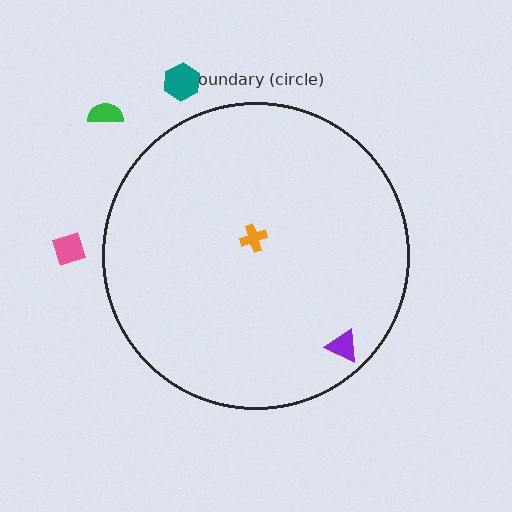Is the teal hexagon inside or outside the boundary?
Outside.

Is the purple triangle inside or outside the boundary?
Inside.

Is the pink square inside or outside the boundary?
Outside.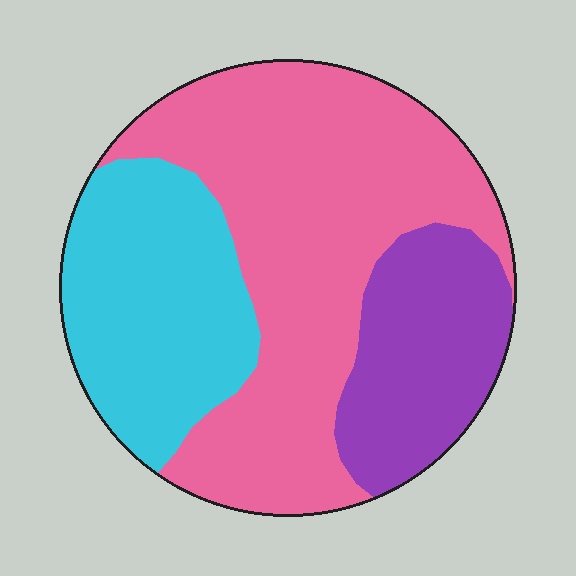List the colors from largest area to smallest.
From largest to smallest: pink, cyan, purple.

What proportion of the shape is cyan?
Cyan covers about 25% of the shape.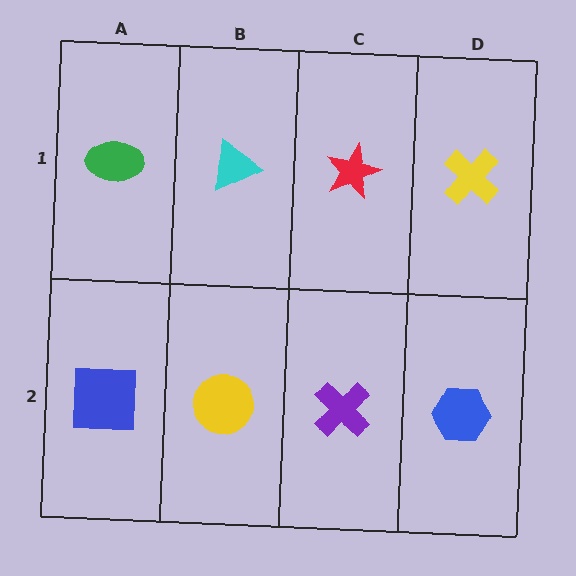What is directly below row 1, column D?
A blue hexagon.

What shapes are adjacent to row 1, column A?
A blue square (row 2, column A), a cyan triangle (row 1, column B).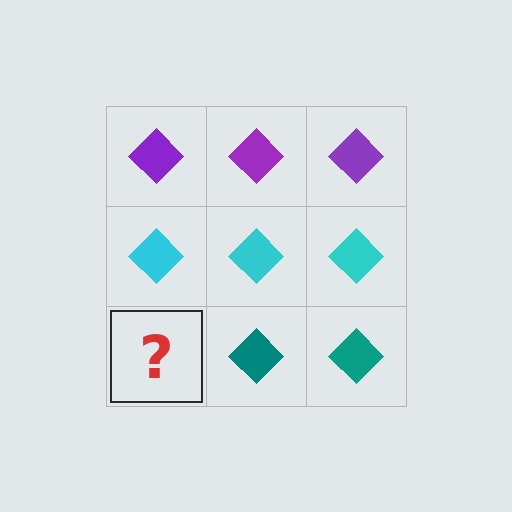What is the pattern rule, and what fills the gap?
The rule is that each row has a consistent color. The gap should be filled with a teal diamond.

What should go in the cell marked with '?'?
The missing cell should contain a teal diamond.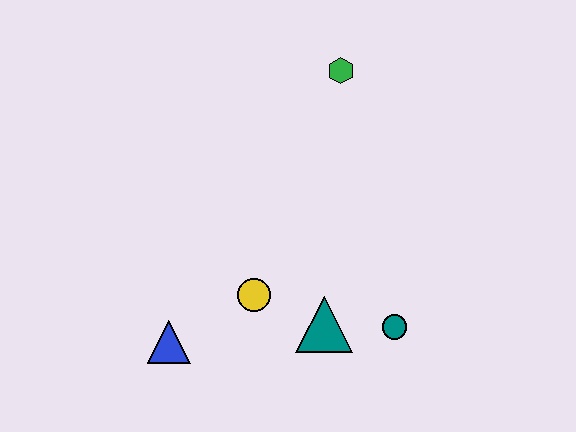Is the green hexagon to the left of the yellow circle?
No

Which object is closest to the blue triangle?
The yellow circle is closest to the blue triangle.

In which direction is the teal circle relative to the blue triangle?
The teal circle is to the right of the blue triangle.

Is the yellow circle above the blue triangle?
Yes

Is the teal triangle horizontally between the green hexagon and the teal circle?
No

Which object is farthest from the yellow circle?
The green hexagon is farthest from the yellow circle.